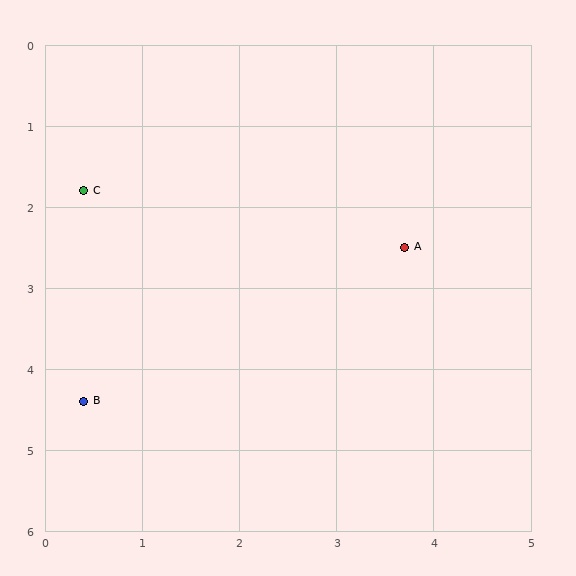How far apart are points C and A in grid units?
Points C and A are about 3.4 grid units apart.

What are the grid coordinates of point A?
Point A is at approximately (3.7, 2.5).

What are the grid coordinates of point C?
Point C is at approximately (0.4, 1.8).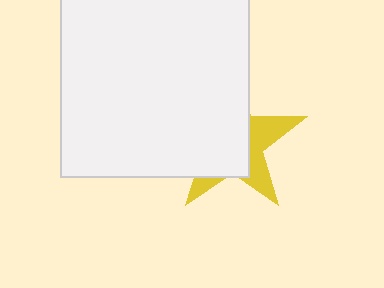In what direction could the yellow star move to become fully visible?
The yellow star could move right. That would shift it out from behind the white rectangle entirely.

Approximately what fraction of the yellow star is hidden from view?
Roughly 64% of the yellow star is hidden behind the white rectangle.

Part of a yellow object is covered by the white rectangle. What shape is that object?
It is a star.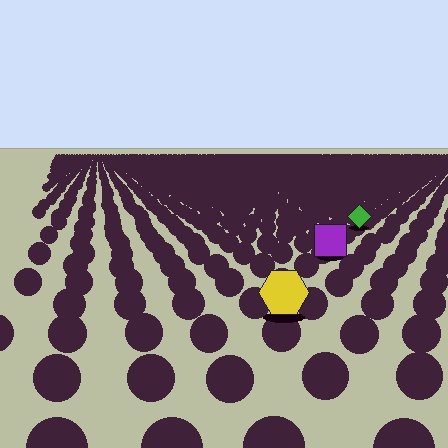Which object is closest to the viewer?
The yellow hexagon is closest. The texture marks near it are larger and more spread out.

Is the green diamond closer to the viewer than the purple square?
No. The purple square is closer — you can tell from the texture gradient: the ground texture is coarser near it.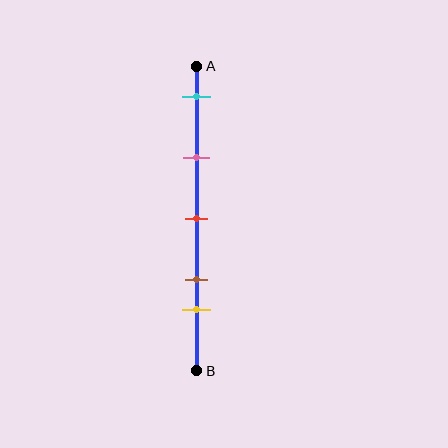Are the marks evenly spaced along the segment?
No, the marks are not evenly spaced.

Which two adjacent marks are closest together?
The brown and yellow marks are the closest adjacent pair.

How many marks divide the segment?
There are 5 marks dividing the segment.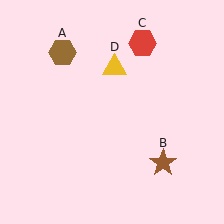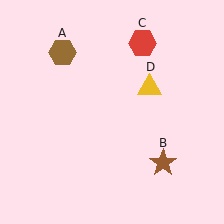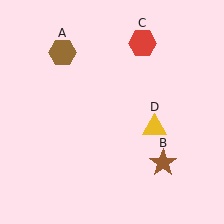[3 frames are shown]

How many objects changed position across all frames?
1 object changed position: yellow triangle (object D).